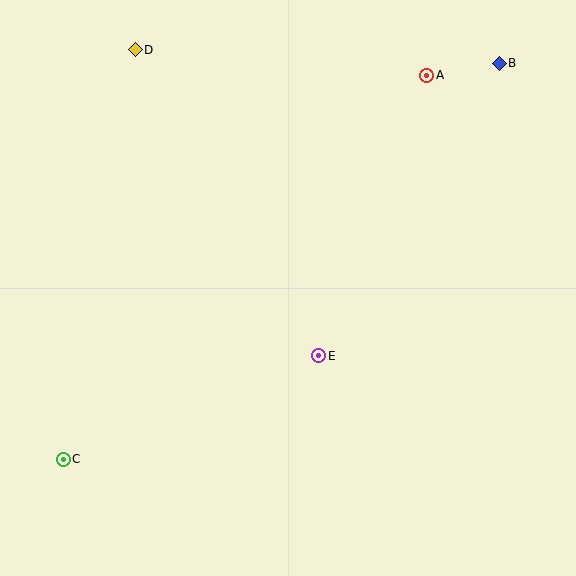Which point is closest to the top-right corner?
Point B is closest to the top-right corner.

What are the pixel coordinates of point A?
Point A is at (427, 75).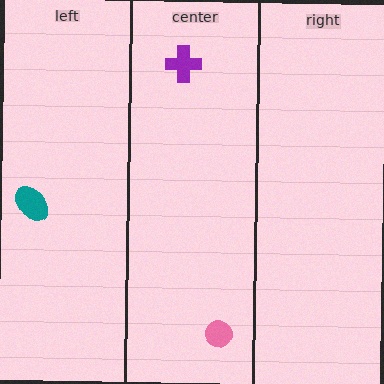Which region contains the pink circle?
The center region.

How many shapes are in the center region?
2.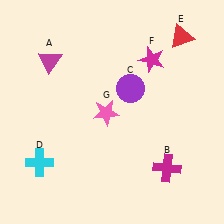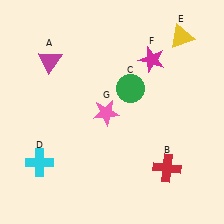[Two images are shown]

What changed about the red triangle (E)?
In Image 1, E is red. In Image 2, it changed to yellow.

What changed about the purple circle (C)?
In Image 1, C is purple. In Image 2, it changed to green.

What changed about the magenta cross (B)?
In Image 1, B is magenta. In Image 2, it changed to red.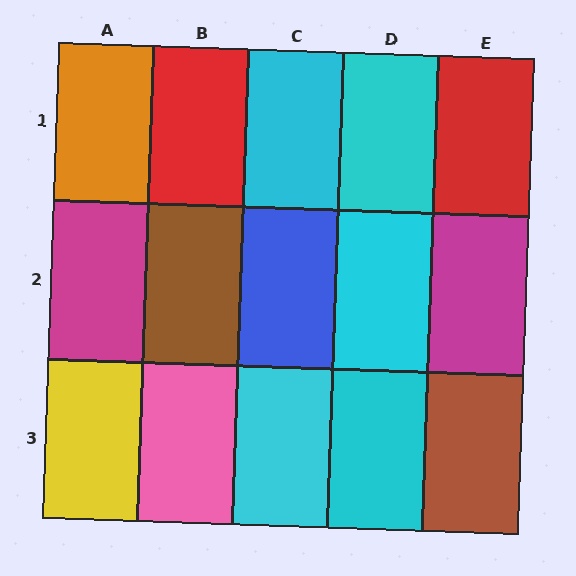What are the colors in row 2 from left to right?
Magenta, brown, blue, cyan, magenta.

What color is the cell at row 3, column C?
Cyan.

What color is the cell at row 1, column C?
Cyan.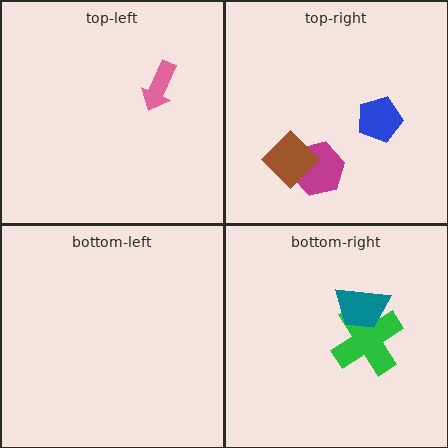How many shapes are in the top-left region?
1.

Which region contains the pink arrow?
The top-left region.